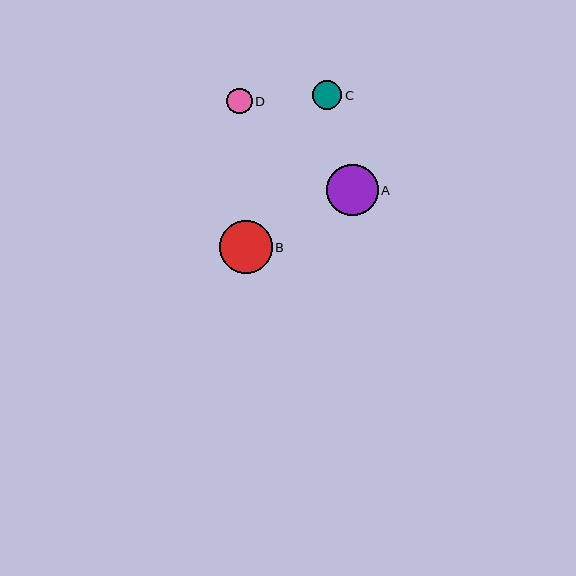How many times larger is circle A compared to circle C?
Circle A is approximately 1.7 times the size of circle C.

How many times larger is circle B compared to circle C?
Circle B is approximately 1.8 times the size of circle C.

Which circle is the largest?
Circle B is the largest with a size of approximately 52 pixels.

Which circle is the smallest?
Circle D is the smallest with a size of approximately 25 pixels.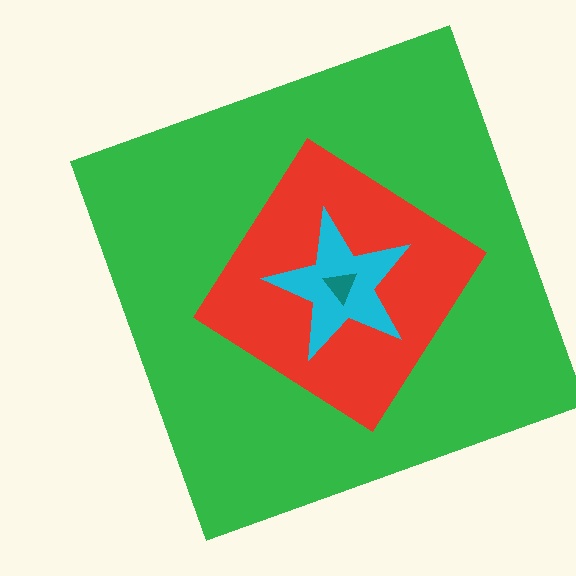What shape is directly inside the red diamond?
The cyan star.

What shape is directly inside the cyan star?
The teal triangle.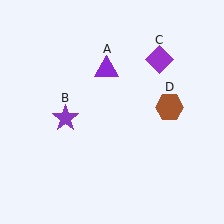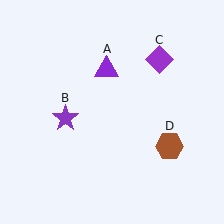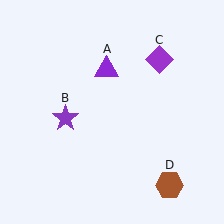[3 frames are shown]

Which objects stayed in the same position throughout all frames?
Purple triangle (object A) and purple star (object B) and purple diamond (object C) remained stationary.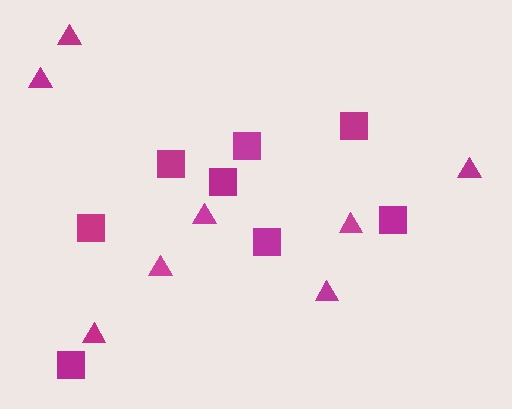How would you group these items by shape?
There are 2 groups: one group of triangles (8) and one group of squares (8).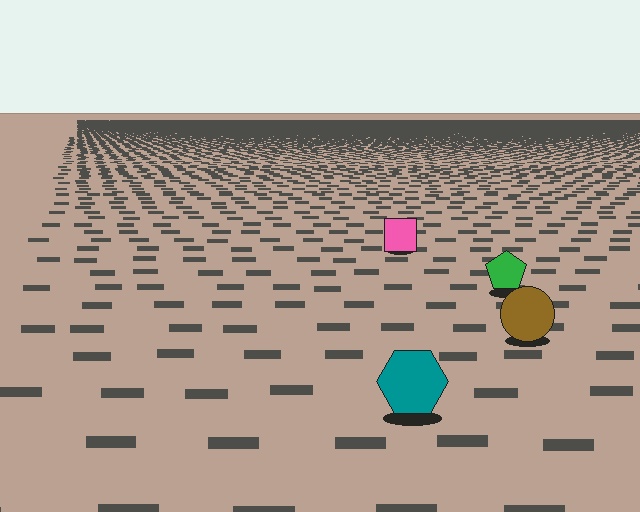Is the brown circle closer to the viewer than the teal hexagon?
No. The teal hexagon is closer — you can tell from the texture gradient: the ground texture is coarser near it.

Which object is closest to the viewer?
The teal hexagon is closest. The texture marks near it are larger and more spread out.